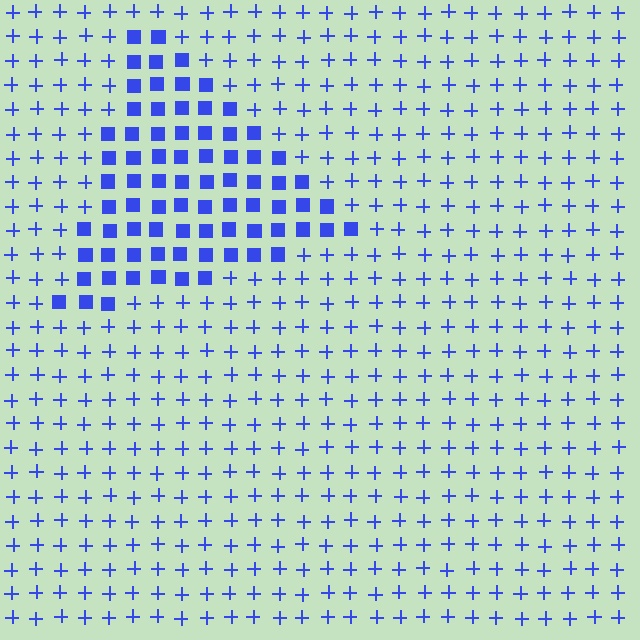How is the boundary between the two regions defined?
The boundary is defined by a change in element shape: squares inside vs. plus signs outside. All elements share the same color and spacing.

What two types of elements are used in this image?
The image uses squares inside the triangle region and plus signs outside it.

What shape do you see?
I see a triangle.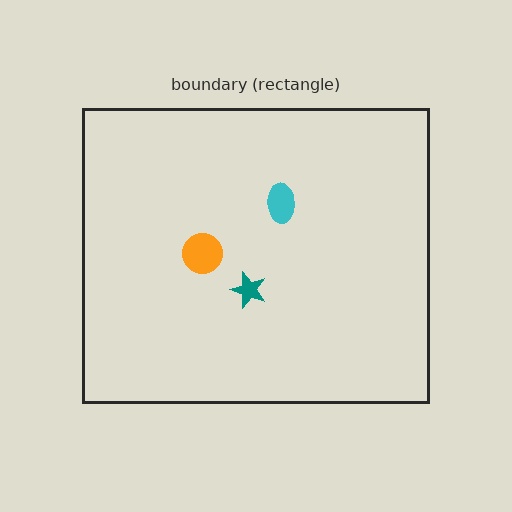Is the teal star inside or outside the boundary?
Inside.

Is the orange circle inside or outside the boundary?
Inside.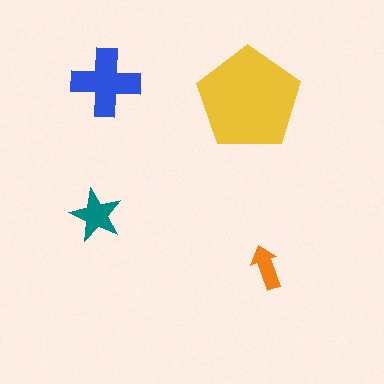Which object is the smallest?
The orange arrow.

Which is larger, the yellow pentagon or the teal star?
The yellow pentagon.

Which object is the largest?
The yellow pentagon.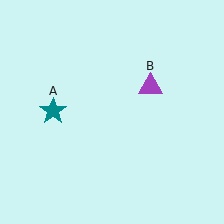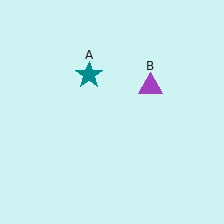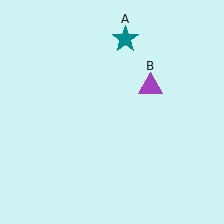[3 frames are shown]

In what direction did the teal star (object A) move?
The teal star (object A) moved up and to the right.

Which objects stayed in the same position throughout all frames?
Purple triangle (object B) remained stationary.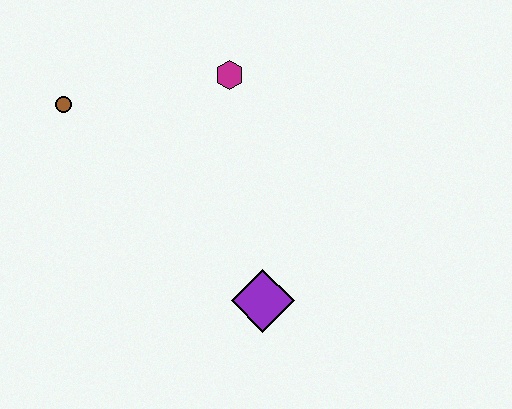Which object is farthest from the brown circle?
The purple diamond is farthest from the brown circle.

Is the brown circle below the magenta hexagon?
Yes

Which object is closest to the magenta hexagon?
The brown circle is closest to the magenta hexagon.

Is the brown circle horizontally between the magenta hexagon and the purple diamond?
No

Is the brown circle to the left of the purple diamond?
Yes